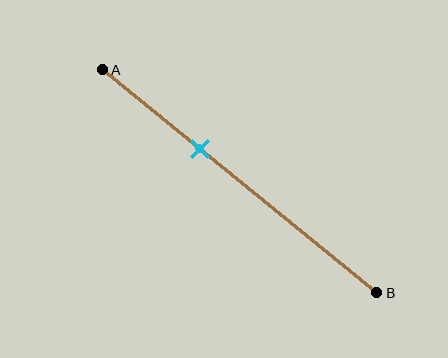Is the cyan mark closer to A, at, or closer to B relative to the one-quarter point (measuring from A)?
The cyan mark is closer to point B than the one-quarter point of segment AB.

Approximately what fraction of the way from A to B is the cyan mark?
The cyan mark is approximately 35% of the way from A to B.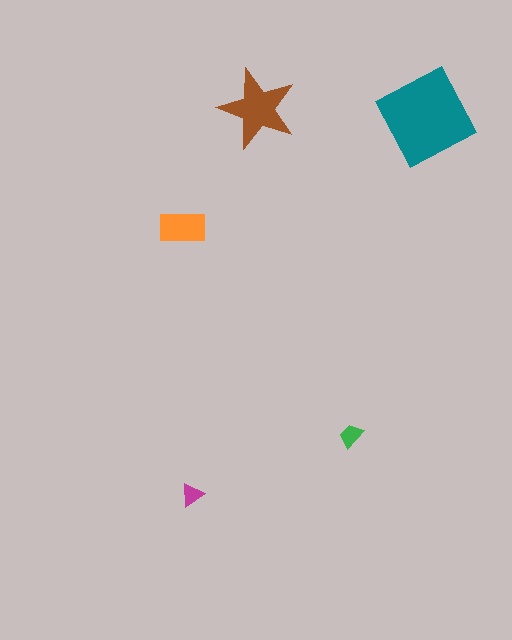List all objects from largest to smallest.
The teal square, the brown star, the orange rectangle, the green trapezoid, the magenta triangle.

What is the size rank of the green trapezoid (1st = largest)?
4th.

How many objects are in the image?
There are 5 objects in the image.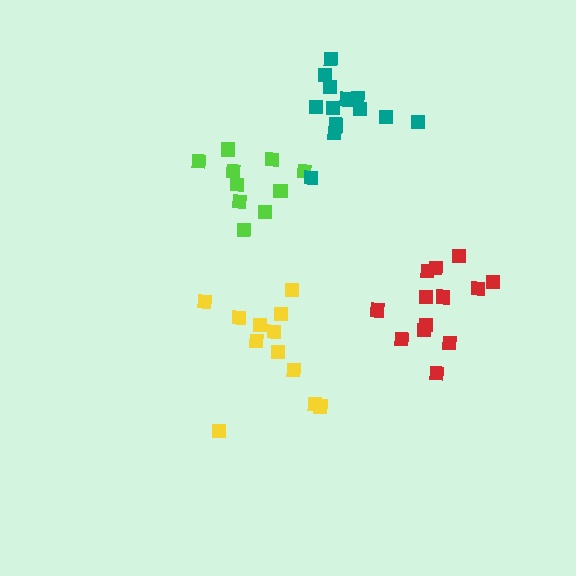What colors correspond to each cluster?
The clusters are colored: lime, teal, yellow, red.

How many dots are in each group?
Group 1: 10 dots, Group 2: 13 dots, Group 3: 12 dots, Group 4: 13 dots (48 total).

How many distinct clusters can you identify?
There are 4 distinct clusters.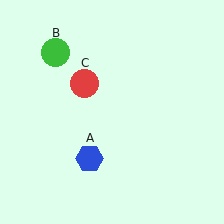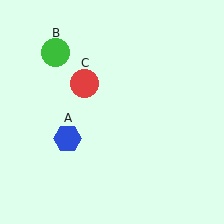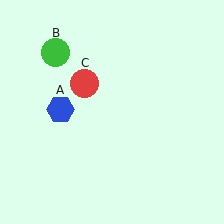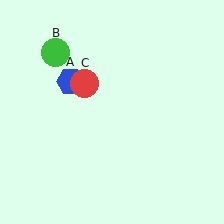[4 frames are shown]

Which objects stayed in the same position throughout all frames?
Green circle (object B) and red circle (object C) remained stationary.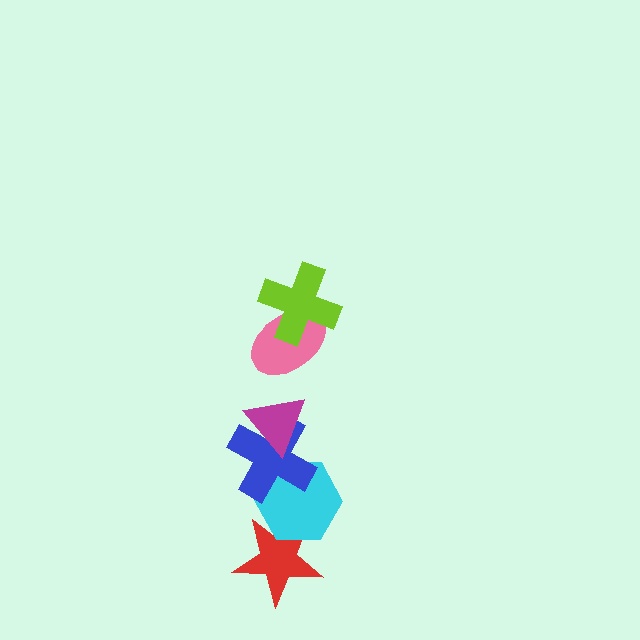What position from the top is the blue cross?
The blue cross is 4th from the top.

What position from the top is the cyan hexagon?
The cyan hexagon is 5th from the top.